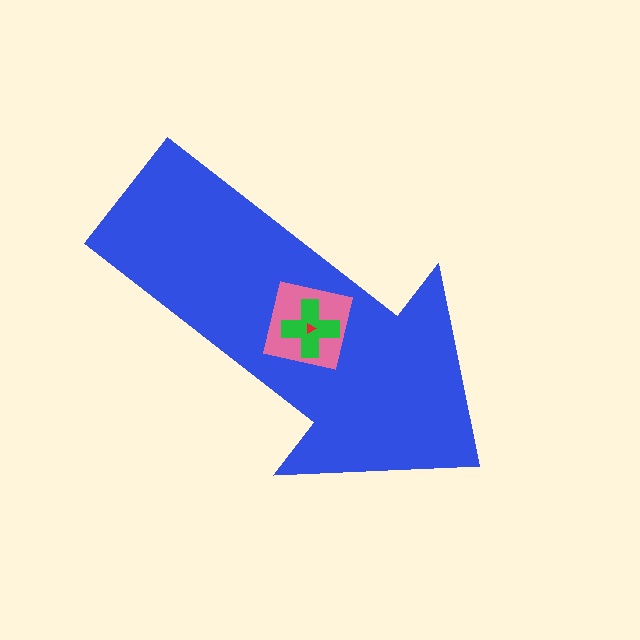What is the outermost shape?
The blue arrow.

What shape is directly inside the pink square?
The green cross.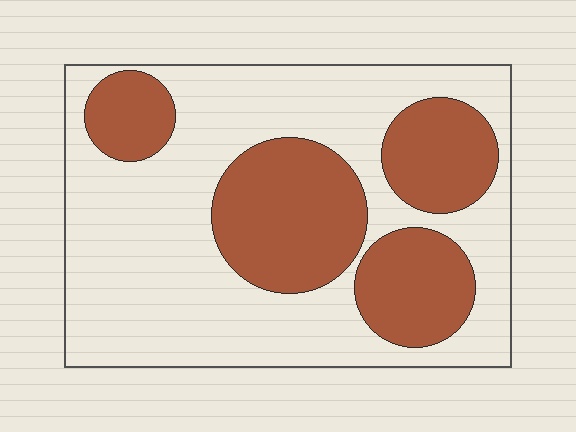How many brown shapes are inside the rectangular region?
4.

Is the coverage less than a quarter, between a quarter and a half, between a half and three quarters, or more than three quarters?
Between a quarter and a half.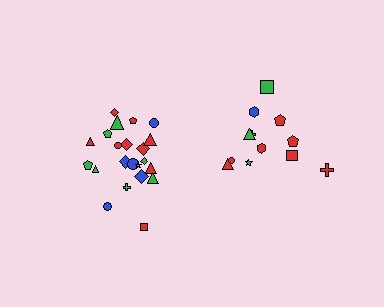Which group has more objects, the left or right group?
The left group.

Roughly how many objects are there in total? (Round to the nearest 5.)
Roughly 35 objects in total.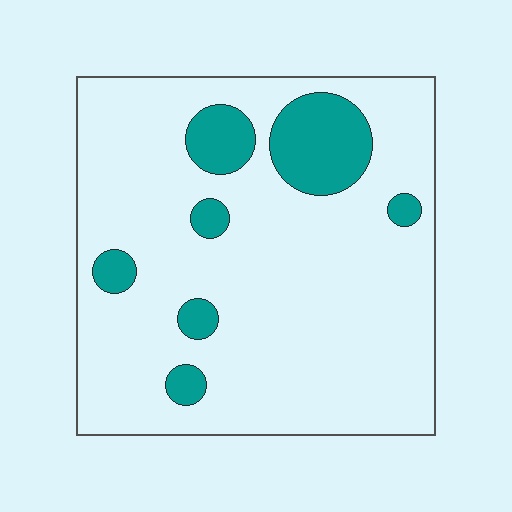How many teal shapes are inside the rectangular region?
7.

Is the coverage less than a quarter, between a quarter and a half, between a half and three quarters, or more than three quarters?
Less than a quarter.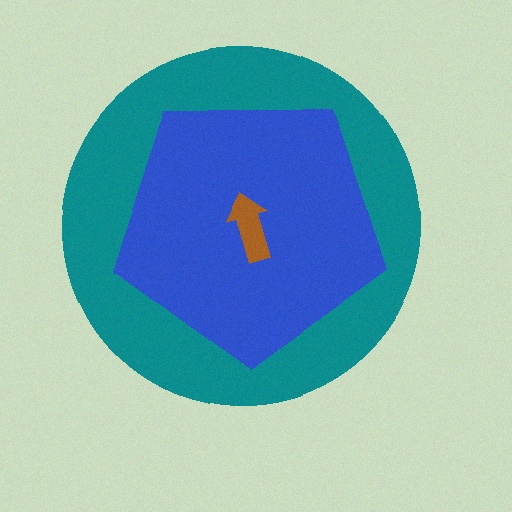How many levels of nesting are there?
3.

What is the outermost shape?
The teal circle.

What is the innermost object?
The brown arrow.